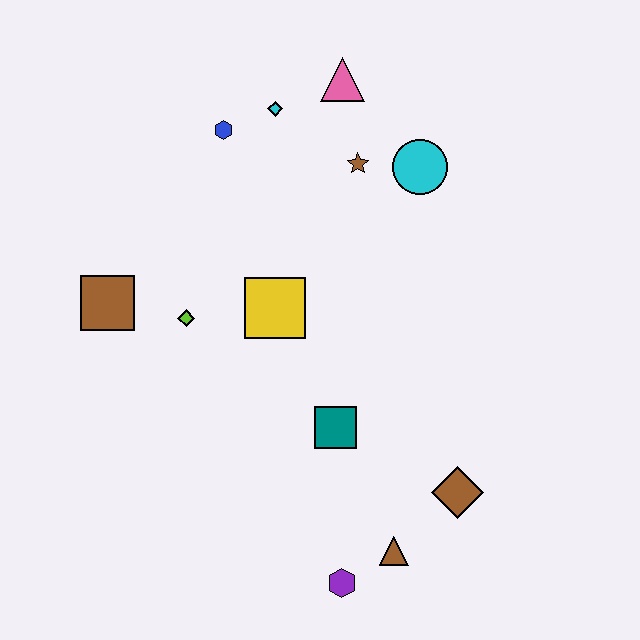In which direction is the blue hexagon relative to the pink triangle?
The blue hexagon is to the left of the pink triangle.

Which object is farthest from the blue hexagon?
The purple hexagon is farthest from the blue hexagon.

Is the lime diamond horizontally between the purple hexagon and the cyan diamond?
No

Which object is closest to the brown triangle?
The purple hexagon is closest to the brown triangle.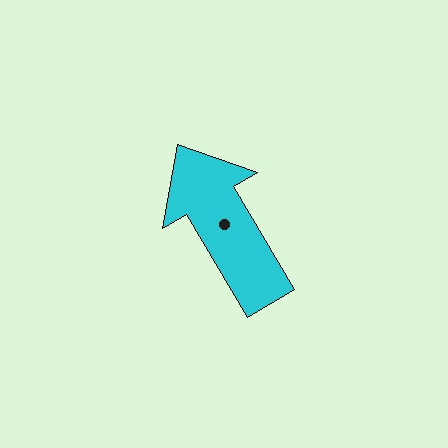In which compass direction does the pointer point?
Northwest.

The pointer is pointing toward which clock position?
Roughly 11 o'clock.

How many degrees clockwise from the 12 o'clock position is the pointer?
Approximately 329 degrees.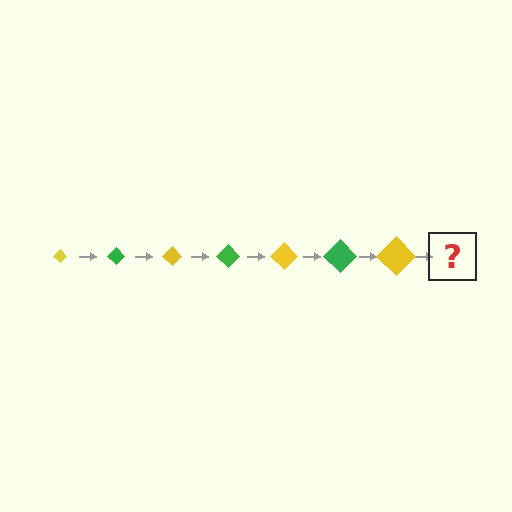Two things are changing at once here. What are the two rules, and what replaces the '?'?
The two rules are that the diamond grows larger each step and the color cycles through yellow and green. The '?' should be a green diamond, larger than the previous one.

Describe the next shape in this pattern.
It should be a green diamond, larger than the previous one.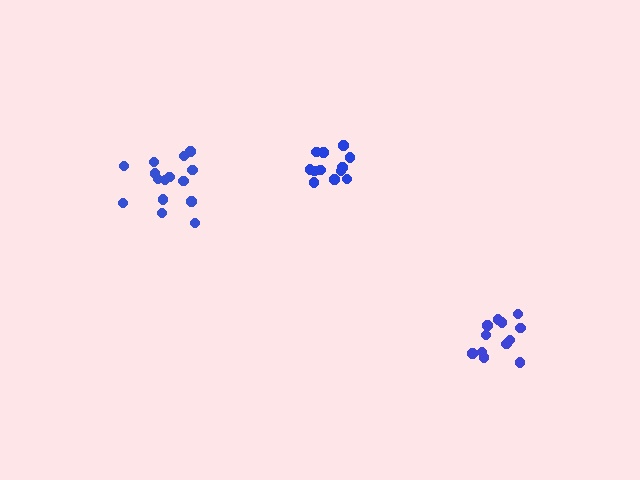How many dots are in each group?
Group 1: 12 dots, Group 2: 15 dots, Group 3: 12 dots (39 total).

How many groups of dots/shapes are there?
There are 3 groups.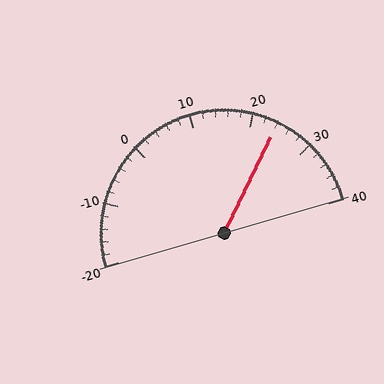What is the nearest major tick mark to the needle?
The nearest major tick mark is 20.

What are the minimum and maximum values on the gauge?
The gauge ranges from -20 to 40.